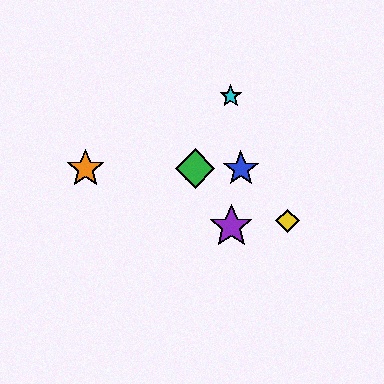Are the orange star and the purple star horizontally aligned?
No, the orange star is at y≈169 and the purple star is at y≈227.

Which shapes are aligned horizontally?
The red star, the blue star, the green diamond, the orange star are aligned horizontally.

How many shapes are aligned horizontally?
4 shapes (the red star, the blue star, the green diamond, the orange star) are aligned horizontally.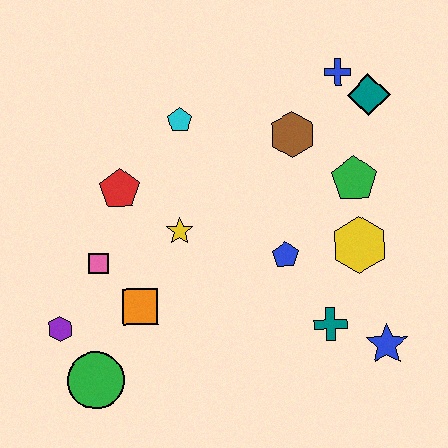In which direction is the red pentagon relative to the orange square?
The red pentagon is above the orange square.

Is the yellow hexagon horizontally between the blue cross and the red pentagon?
No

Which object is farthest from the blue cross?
The green circle is farthest from the blue cross.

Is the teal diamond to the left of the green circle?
No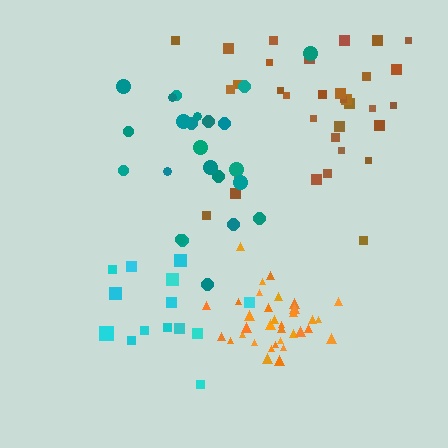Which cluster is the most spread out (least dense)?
Cyan.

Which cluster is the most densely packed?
Orange.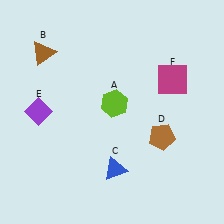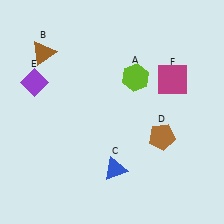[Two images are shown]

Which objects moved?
The objects that moved are: the lime hexagon (A), the purple diamond (E).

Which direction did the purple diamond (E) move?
The purple diamond (E) moved up.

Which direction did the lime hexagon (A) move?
The lime hexagon (A) moved up.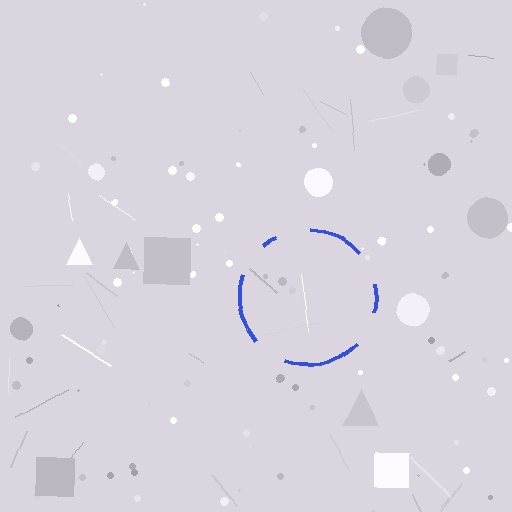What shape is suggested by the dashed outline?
The dashed outline suggests a circle.